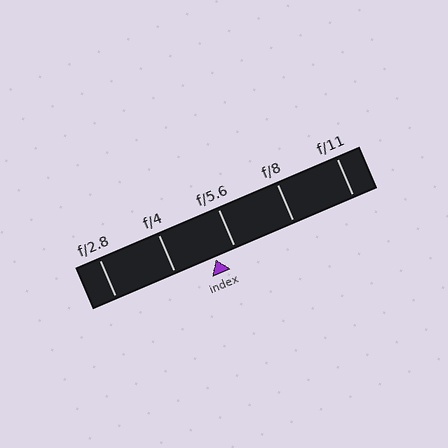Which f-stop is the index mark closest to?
The index mark is closest to f/5.6.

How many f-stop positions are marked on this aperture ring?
There are 5 f-stop positions marked.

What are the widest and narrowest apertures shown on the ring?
The widest aperture shown is f/2.8 and the narrowest is f/11.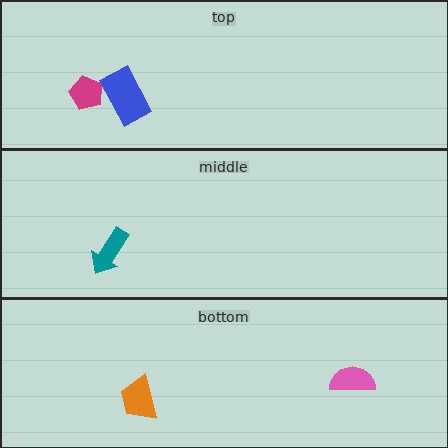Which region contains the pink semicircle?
The bottom region.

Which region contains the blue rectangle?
The top region.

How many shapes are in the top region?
2.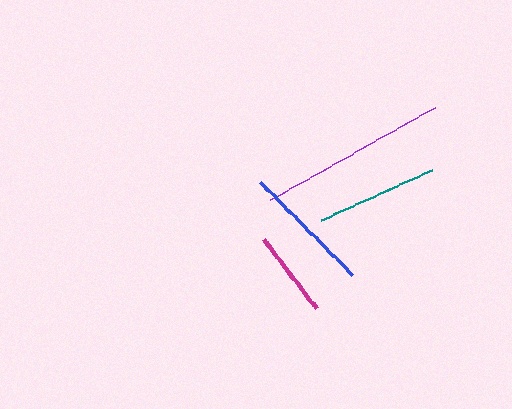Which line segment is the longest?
The purple line is the longest at approximately 190 pixels.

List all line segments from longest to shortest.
From longest to shortest: purple, blue, teal, magenta.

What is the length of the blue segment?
The blue segment is approximately 131 pixels long.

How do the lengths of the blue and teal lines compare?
The blue and teal lines are approximately the same length.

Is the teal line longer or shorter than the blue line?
The blue line is longer than the teal line.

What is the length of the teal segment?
The teal segment is approximately 122 pixels long.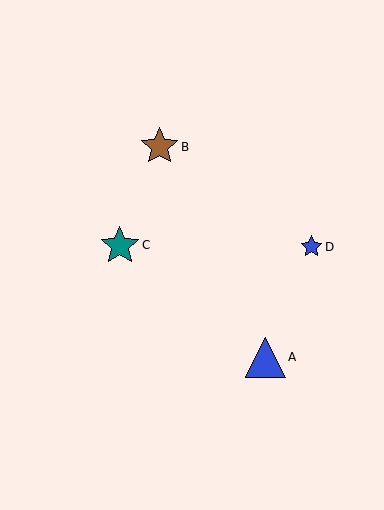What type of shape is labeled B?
Shape B is a brown star.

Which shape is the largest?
The blue triangle (labeled A) is the largest.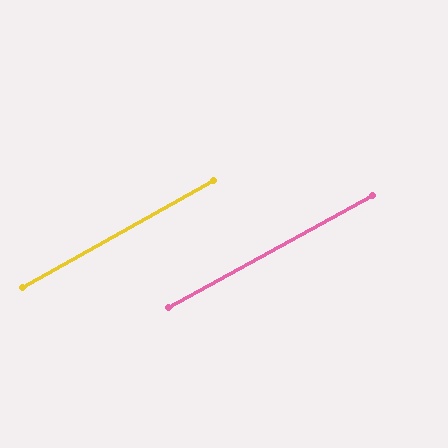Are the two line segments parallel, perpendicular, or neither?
Parallel — their directions differ by only 0.6°.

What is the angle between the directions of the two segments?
Approximately 1 degree.